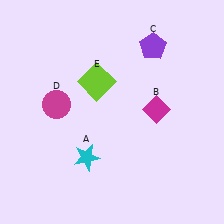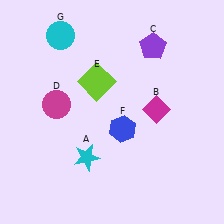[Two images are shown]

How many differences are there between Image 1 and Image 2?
There are 2 differences between the two images.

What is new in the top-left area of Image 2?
A cyan circle (G) was added in the top-left area of Image 2.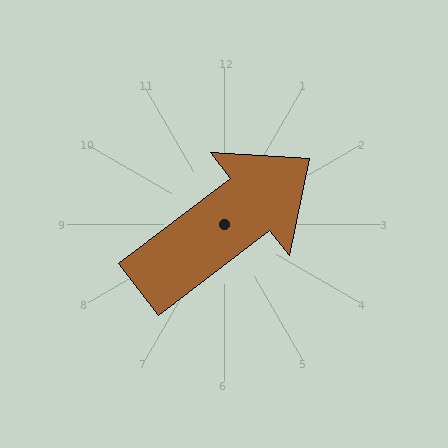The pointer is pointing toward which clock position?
Roughly 2 o'clock.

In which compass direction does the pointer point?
Northeast.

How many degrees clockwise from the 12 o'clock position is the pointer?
Approximately 53 degrees.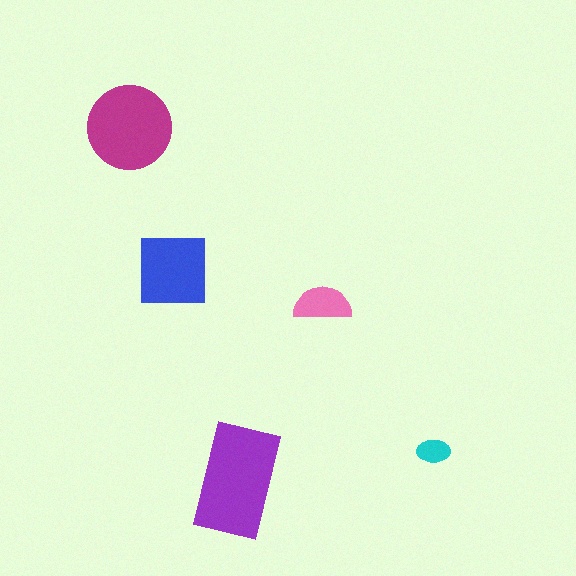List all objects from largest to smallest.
The purple rectangle, the magenta circle, the blue square, the pink semicircle, the cyan ellipse.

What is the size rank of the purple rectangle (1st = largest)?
1st.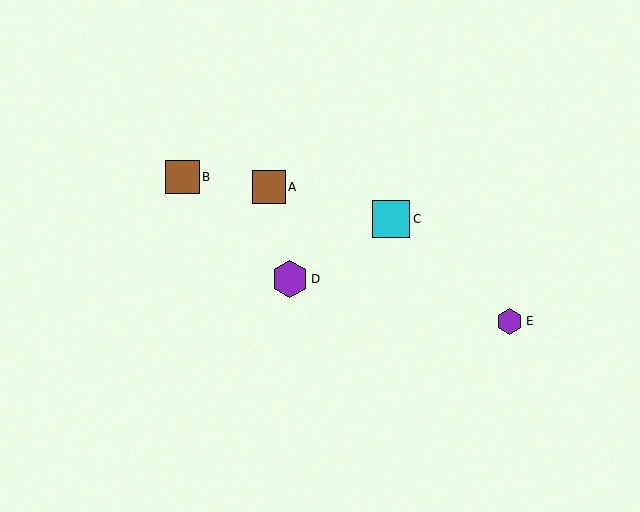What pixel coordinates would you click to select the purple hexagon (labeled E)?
Click at (510, 321) to select the purple hexagon E.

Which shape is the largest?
The cyan square (labeled C) is the largest.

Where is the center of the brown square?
The center of the brown square is at (269, 187).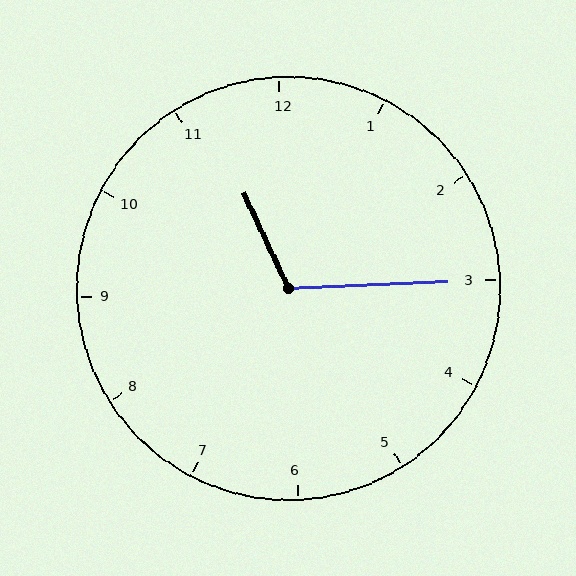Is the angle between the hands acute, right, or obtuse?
It is obtuse.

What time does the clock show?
11:15.